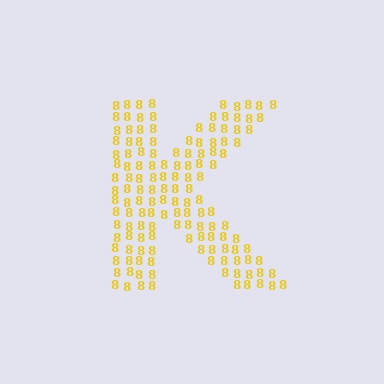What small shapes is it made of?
It is made of small digit 8's.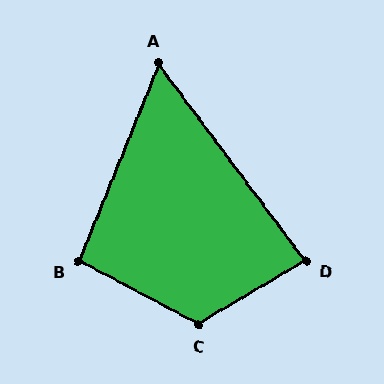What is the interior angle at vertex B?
Approximately 96 degrees (obtuse).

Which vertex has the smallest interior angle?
A, at approximately 59 degrees.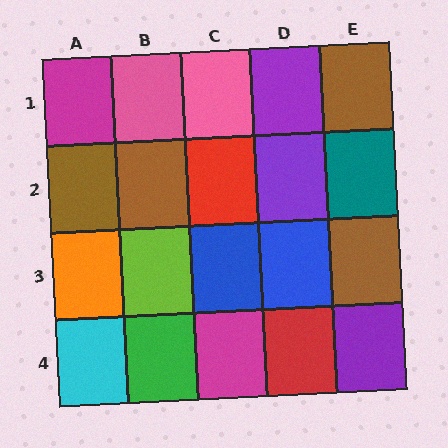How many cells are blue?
2 cells are blue.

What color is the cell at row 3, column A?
Orange.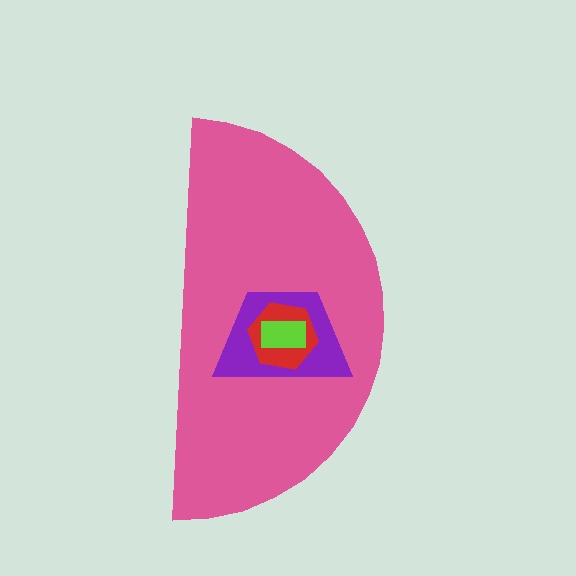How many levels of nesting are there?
4.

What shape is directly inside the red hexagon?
The lime rectangle.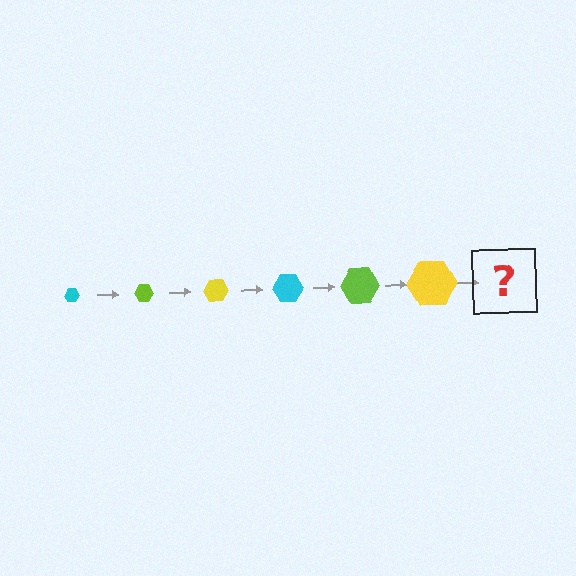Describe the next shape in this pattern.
It should be a cyan hexagon, larger than the previous one.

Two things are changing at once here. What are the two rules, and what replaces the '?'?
The two rules are that the hexagon grows larger each step and the color cycles through cyan, lime, and yellow. The '?' should be a cyan hexagon, larger than the previous one.